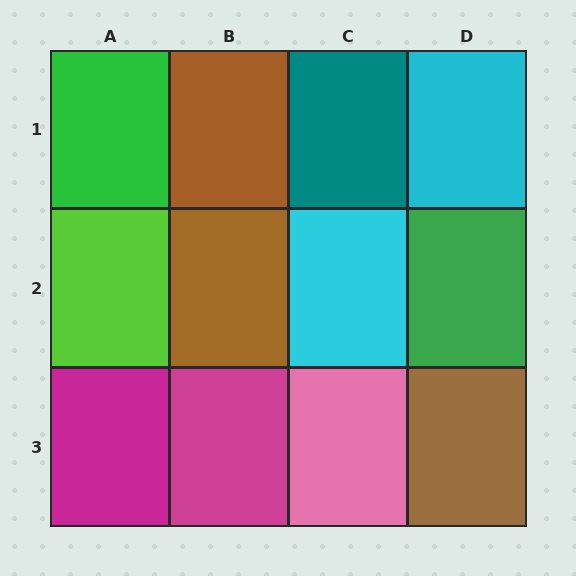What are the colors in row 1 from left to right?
Green, brown, teal, cyan.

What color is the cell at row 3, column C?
Pink.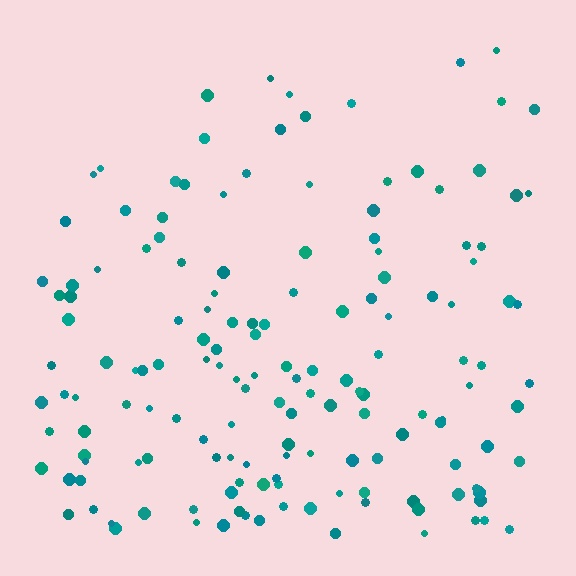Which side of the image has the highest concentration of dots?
The bottom.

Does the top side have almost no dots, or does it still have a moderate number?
Still a moderate number, just noticeably fewer than the bottom.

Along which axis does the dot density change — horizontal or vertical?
Vertical.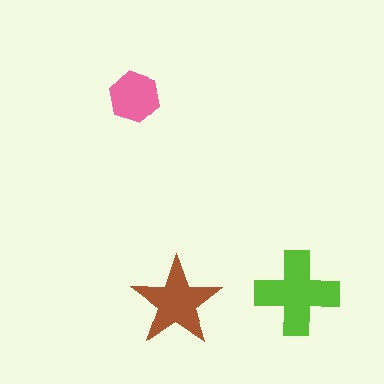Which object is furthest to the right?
The lime cross is rightmost.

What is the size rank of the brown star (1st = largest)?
2nd.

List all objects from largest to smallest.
The lime cross, the brown star, the pink hexagon.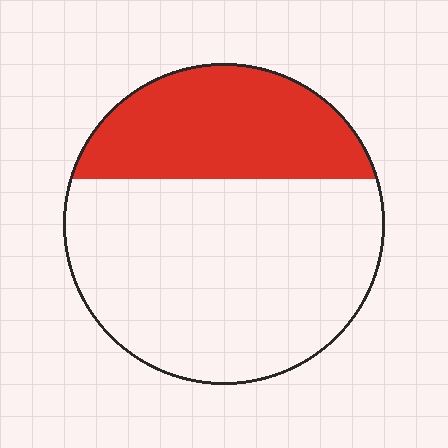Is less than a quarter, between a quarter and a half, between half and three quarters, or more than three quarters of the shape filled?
Between a quarter and a half.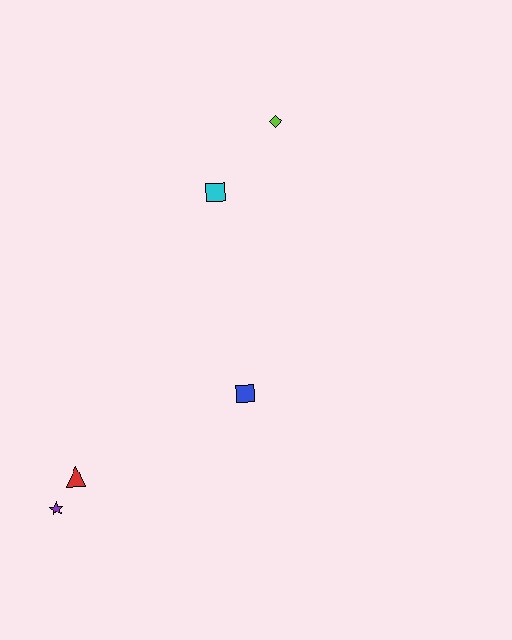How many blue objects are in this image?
There is 1 blue object.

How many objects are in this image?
There are 5 objects.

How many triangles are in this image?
There is 1 triangle.